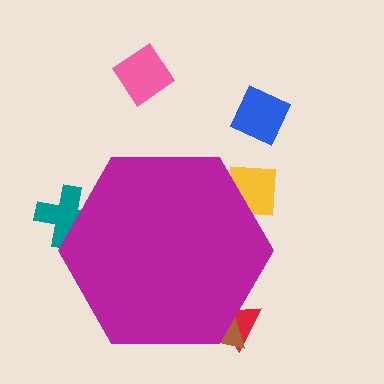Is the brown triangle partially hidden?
Yes, the brown triangle is partially hidden behind the magenta hexagon.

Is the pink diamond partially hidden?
No, the pink diamond is fully visible.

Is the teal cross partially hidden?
Yes, the teal cross is partially hidden behind the magenta hexagon.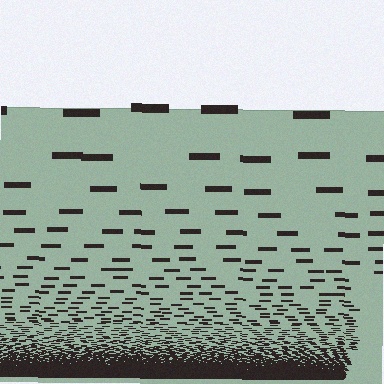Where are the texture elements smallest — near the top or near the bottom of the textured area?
Near the bottom.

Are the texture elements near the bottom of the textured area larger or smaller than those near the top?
Smaller. The gradient is inverted — elements near the bottom are smaller and denser.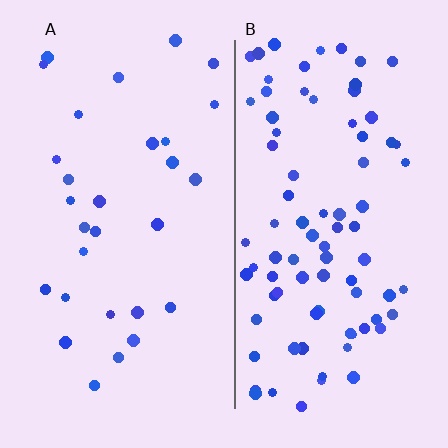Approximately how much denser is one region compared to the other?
Approximately 2.9× — region B over region A.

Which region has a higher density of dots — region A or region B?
B (the right).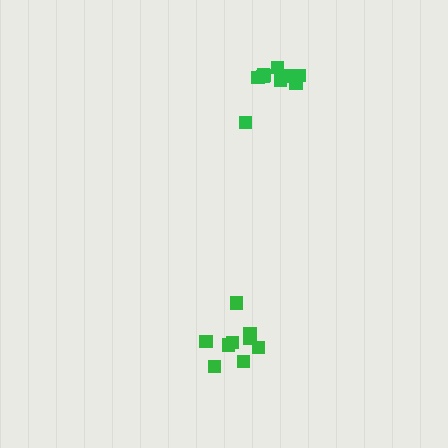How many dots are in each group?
Group 1: 10 dots, Group 2: 9 dots (19 total).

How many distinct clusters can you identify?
There are 2 distinct clusters.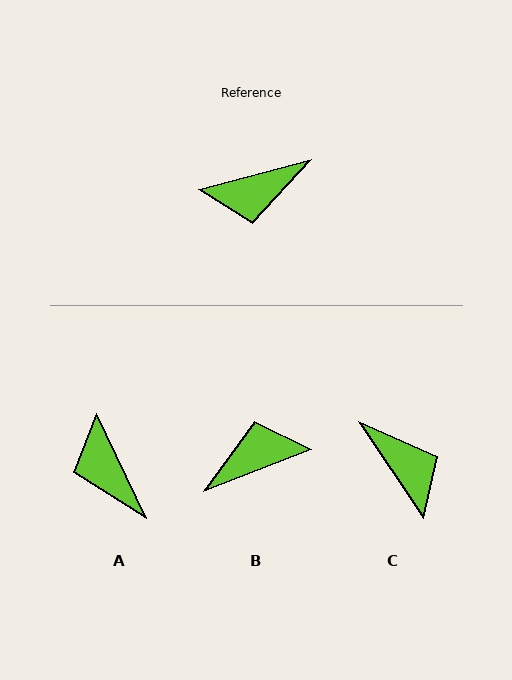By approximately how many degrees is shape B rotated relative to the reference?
Approximately 174 degrees clockwise.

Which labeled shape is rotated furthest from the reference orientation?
B, about 174 degrees away.